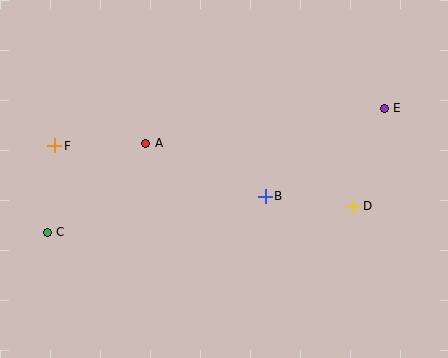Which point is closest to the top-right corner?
Point E is closest to the top-right corner.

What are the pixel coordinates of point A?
Point A is at (146, 143).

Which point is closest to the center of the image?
Point B at (265, 196) is closest to the center.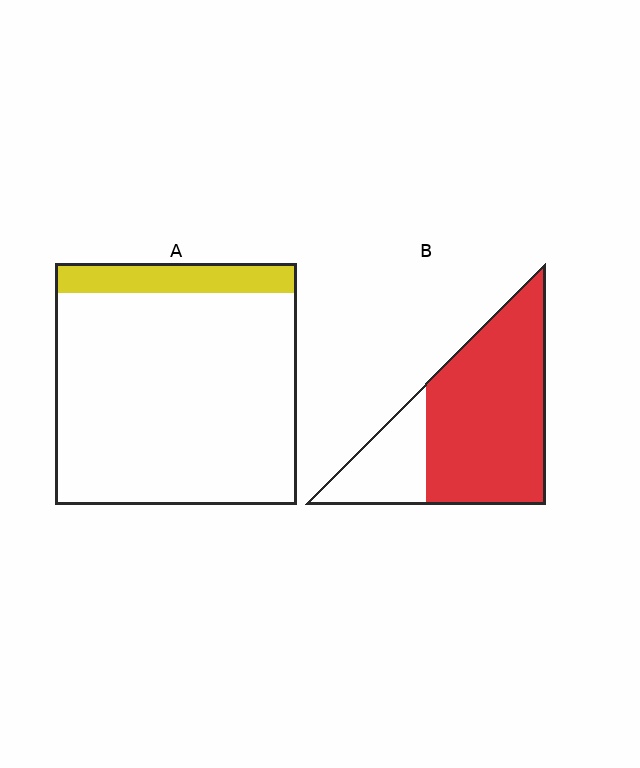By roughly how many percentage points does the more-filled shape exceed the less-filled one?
By roughly 60 percentage points (B over A).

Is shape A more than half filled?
No.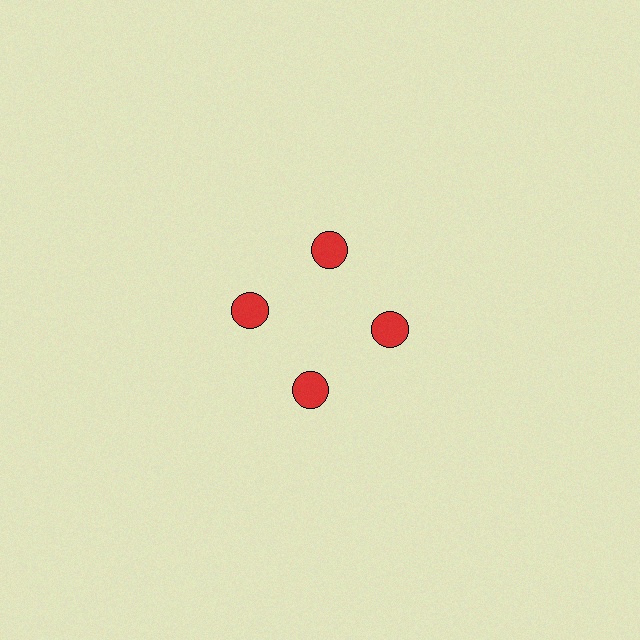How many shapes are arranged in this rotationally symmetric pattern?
There are 4 shapes, arranged in 4 groups of 1.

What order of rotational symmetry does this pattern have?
This pattern has 4-fold rotational symmetry.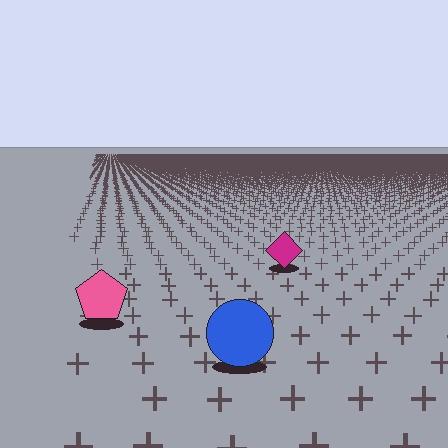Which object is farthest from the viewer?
The magenta diamond is farthest from the viewer. It appears smaller and the ground texture around it is denser.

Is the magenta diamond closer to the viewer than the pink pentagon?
No. The pink pentagon is closer — you can tell from the texture gradient: the ground texture is coarser near it.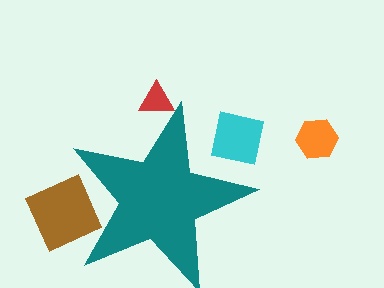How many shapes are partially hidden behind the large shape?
3 shapes are partially hidden.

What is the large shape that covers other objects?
A teal star.